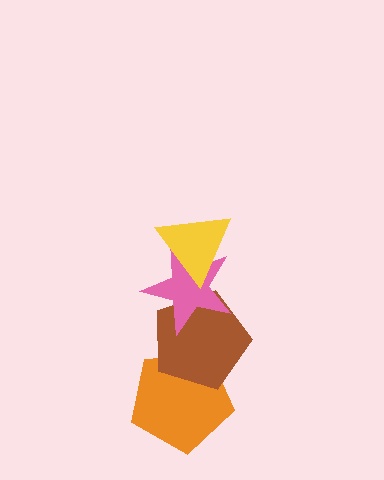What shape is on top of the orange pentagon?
The brown pentagon is on top of the orange pentagon.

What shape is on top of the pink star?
The yellow triangle is on top of the pink star.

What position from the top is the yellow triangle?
The yellow triangle is 1st from the top.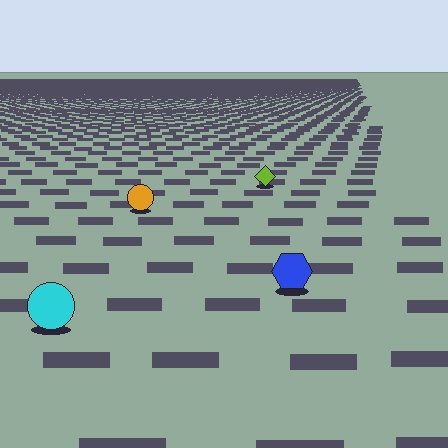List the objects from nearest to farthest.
From nearest to farthest: the cyan circle, the blue hexagon, the orange circle, the lime diamond.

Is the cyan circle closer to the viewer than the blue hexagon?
Yes. The cyan circle is closer — you can tell from the texture gradient: the ground texture is coarser near it.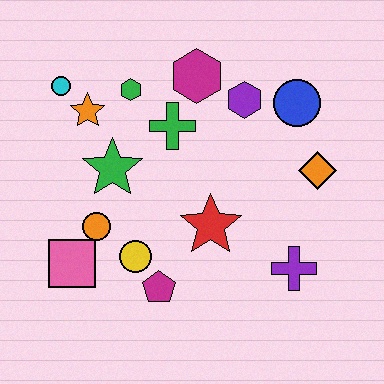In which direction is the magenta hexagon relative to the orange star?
The magenta hexagon is to the right of the orange star.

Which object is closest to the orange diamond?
The blue circle is closest to the orange diamond.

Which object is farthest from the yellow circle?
The blue circle is farthest from the yellow circle.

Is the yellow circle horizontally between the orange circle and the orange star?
No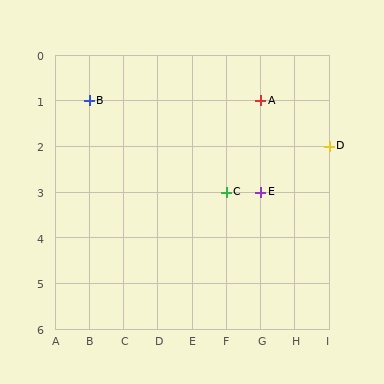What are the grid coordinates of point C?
Point C is at grid coordinates (F, 3).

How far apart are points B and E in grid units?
Points B and E are 5 columns and 2 rows apart (about 5.4 grid units diagonally).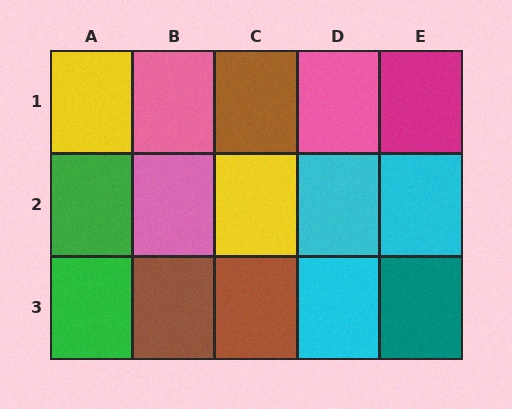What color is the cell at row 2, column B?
Pink.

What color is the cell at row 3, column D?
Cyan.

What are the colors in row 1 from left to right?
Yellow, pink, brown, pink, magenta.